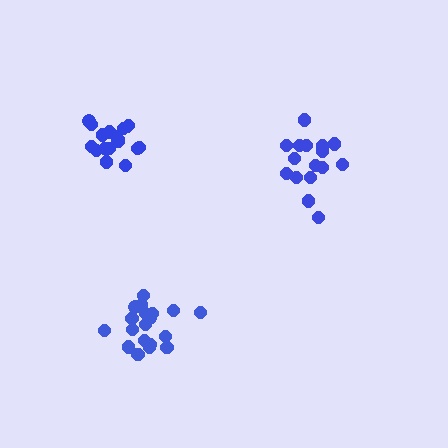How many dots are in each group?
Group 1: 16 dots, Group 2: 18 dots, Group 3: 19 dots (53 total).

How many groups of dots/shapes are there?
There are 3 groups.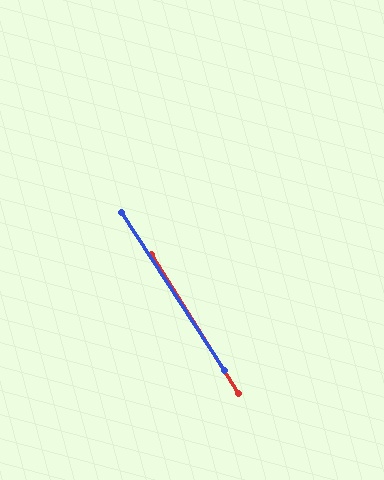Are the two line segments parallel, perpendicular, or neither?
Parallel — their directions differ by only 0.9°.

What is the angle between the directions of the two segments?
Approximately 1 degree.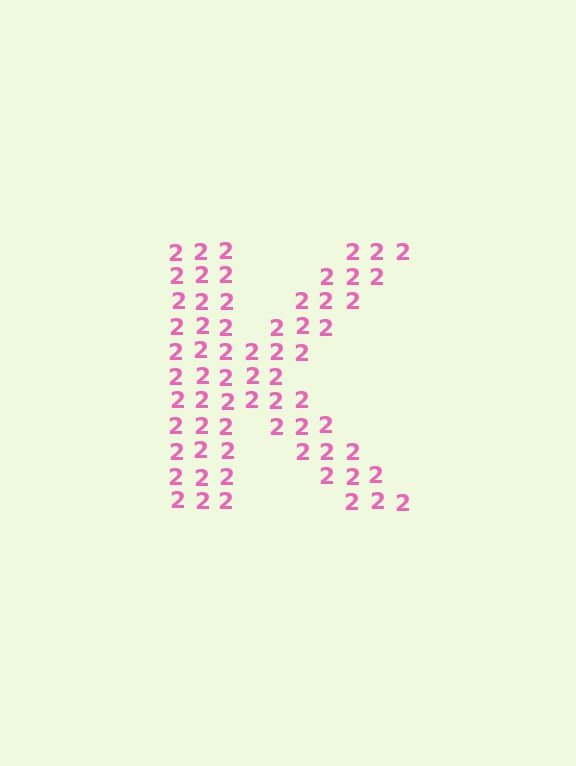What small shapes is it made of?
It is made of small digit 2's.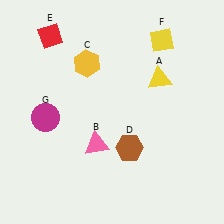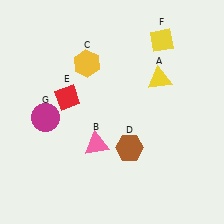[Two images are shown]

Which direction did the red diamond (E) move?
The red diamond (E) moved down.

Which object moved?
The red diamond (E) moved down.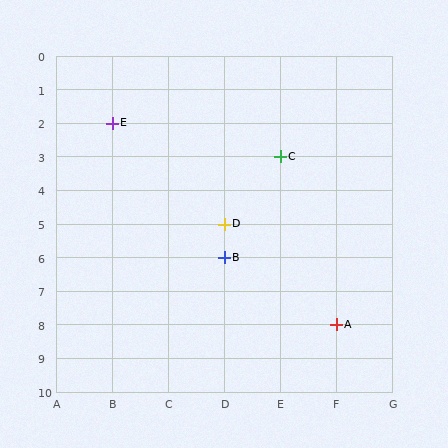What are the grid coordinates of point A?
Point A is at grid coordinates (F, 8).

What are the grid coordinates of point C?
Point C is at grid coordinates (E, 3).